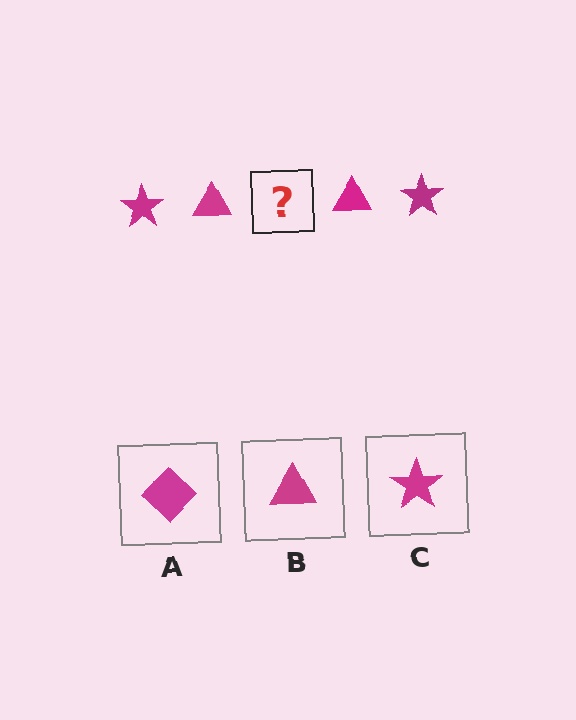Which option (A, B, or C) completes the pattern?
C.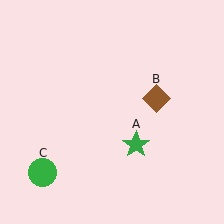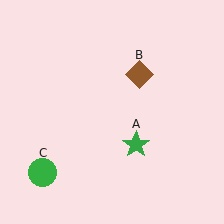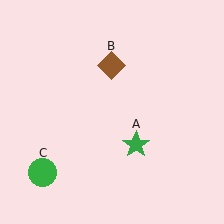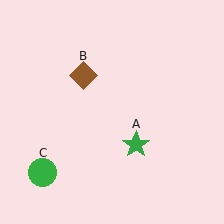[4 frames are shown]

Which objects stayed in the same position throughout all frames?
Green star (object A) and green circle (object C) remained stationary.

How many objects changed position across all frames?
1 object changed position: brown diamond (object B).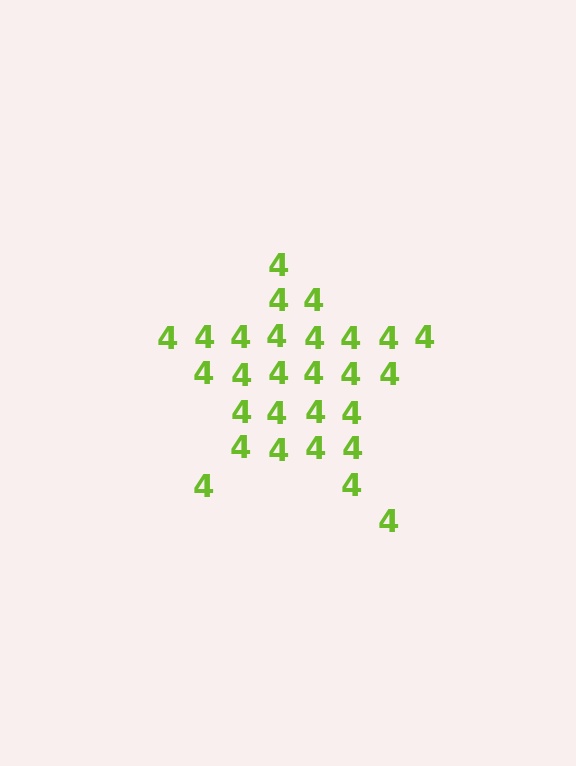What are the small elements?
The small elements are digit 4's.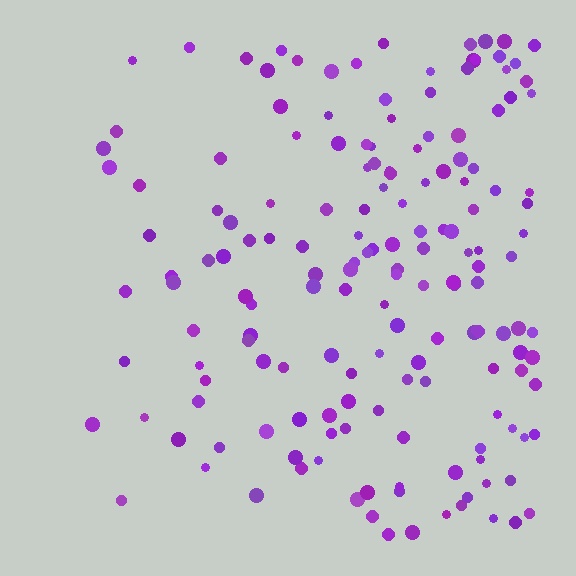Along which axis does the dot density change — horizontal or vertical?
Horizontal.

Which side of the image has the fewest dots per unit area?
The left.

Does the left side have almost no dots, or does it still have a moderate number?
Still a moderate number, just noticeably fewer than the right.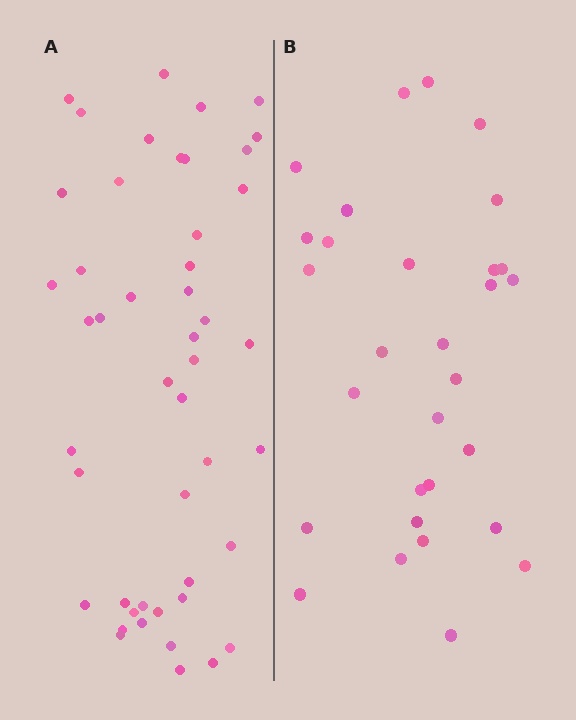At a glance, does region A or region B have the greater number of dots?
Region A (the left region) has more dots.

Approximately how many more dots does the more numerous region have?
Region A has approximately 15 more dots than region B.